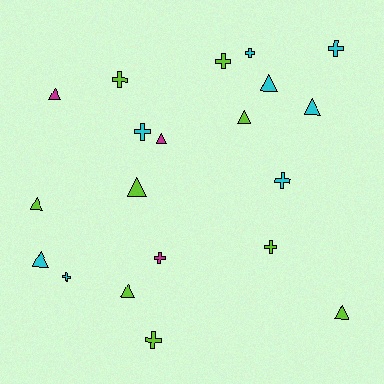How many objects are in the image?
There are 20 objects.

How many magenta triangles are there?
There are 2 magenta triangles.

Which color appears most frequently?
Lime, with 9 objects.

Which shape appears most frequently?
Triangle, with 10 objects.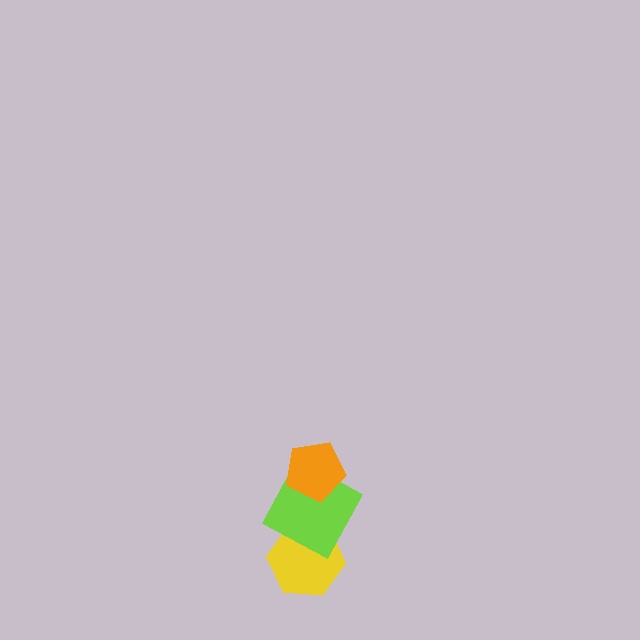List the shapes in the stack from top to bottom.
From top to bottom: the orange pentagon, the lime square, the yellow hexagon.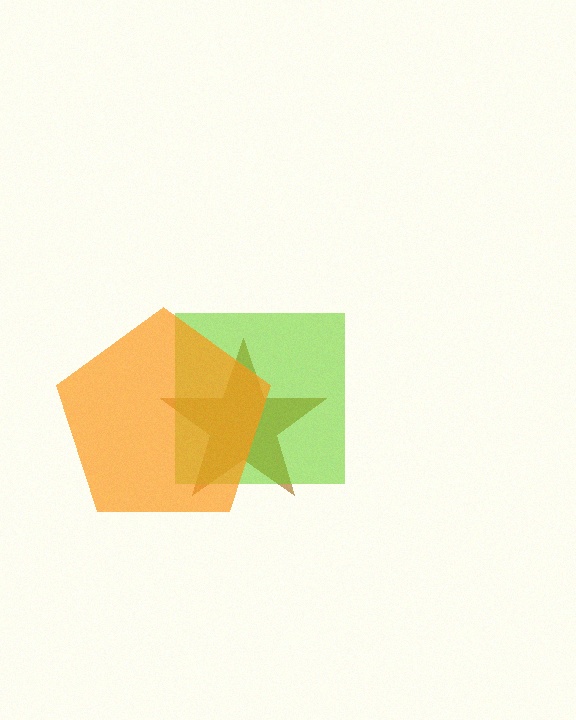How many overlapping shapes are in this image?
There are 3 overlapping shapes in the image.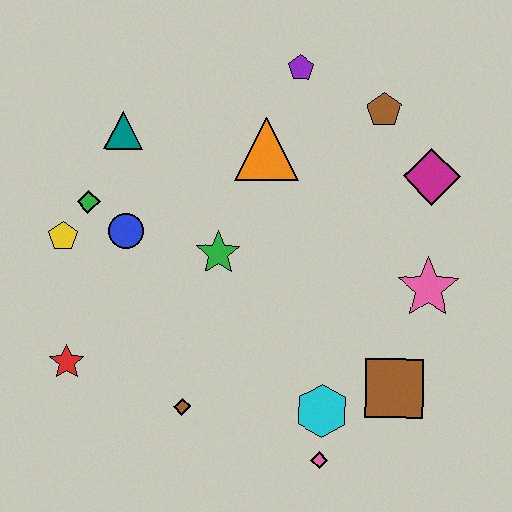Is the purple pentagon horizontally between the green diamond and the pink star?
Yes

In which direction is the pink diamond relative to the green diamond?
The pink diamond is below the green diamond.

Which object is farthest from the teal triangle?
The pink diamond is farthest from the teal triangle.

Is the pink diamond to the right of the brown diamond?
Yes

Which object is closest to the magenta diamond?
The brown pentagon is closest to the magenta diamond.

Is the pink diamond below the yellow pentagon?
Yes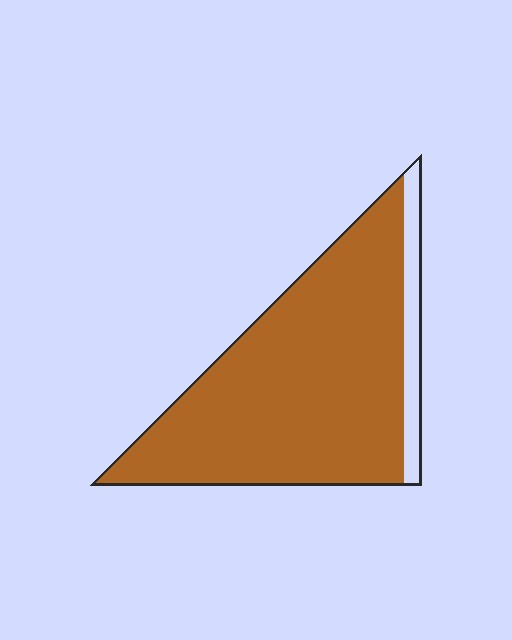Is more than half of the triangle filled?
Yes.